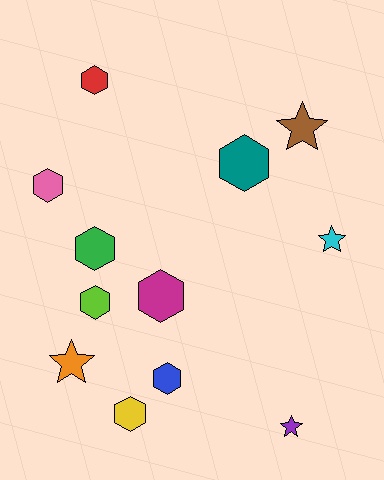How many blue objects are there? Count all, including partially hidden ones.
There is 1 blue object.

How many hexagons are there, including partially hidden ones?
There are 8 hexagons.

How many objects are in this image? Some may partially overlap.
There are 12 objects.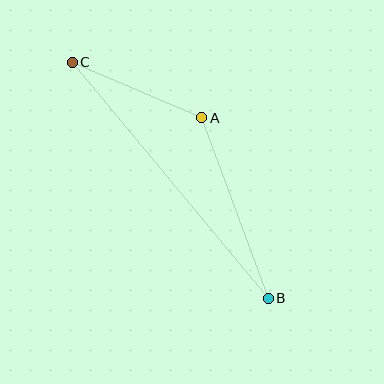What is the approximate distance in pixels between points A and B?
The distance between A and B is approximately 192 pixels.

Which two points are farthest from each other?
Points B and C are farthest from each other.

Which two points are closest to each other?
Points A and C are closest to each other.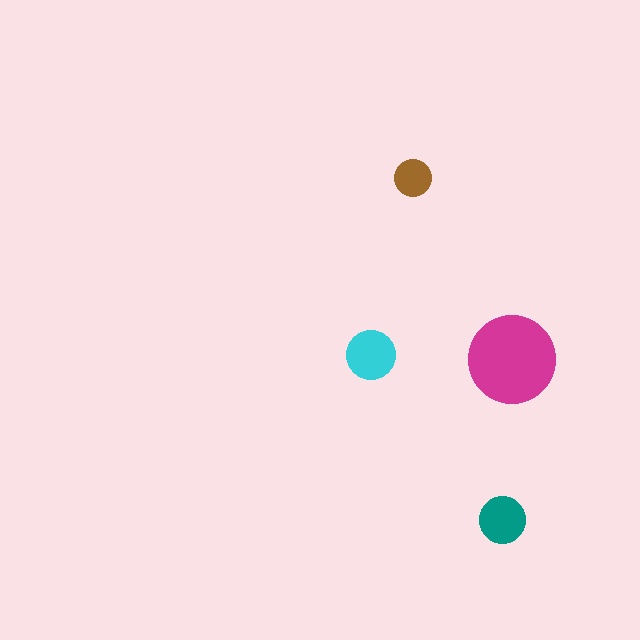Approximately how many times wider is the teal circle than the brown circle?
About 1.5 times wider.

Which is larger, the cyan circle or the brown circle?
The cyan one.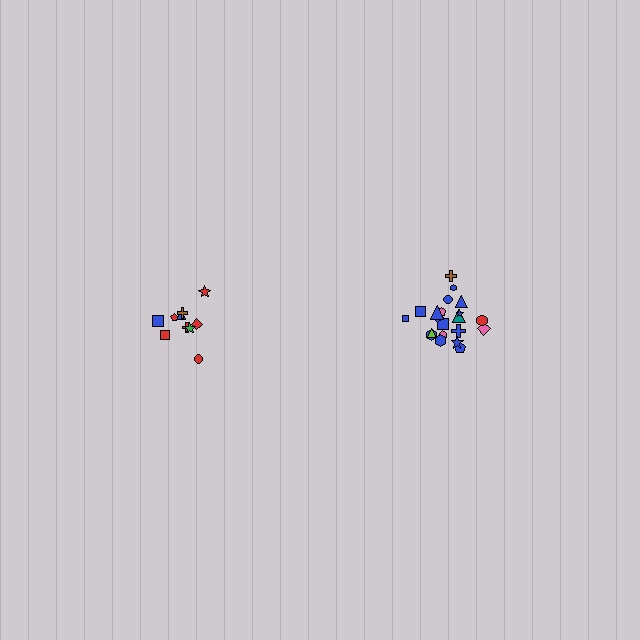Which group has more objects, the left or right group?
The right group.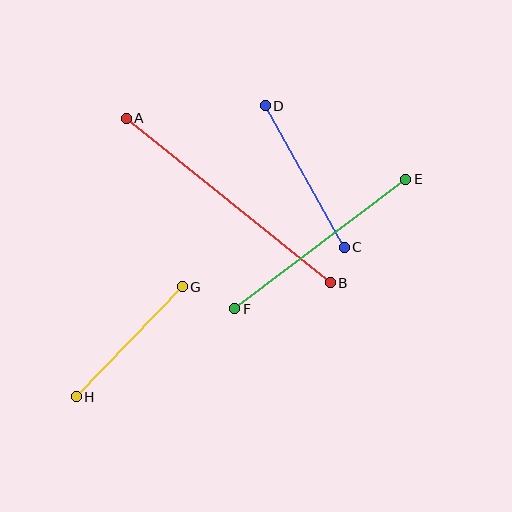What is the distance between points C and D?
The distance is approximately 162 pixels.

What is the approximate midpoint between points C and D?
The midpoint is at approximately (305, 177) pixels.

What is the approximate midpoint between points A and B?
The midpoint is at approximately (228, 200) pixels.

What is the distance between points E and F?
The distance is approximately 215 pixels.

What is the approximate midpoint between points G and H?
The midpoint is at approximately (129, 342) pixels.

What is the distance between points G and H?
The distance is approximately 153 pixels.